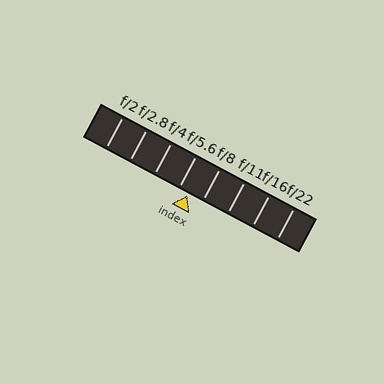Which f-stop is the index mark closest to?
The index mark is closest to f/5.6.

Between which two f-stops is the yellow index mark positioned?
The index mark is between f/5.6 and f/8.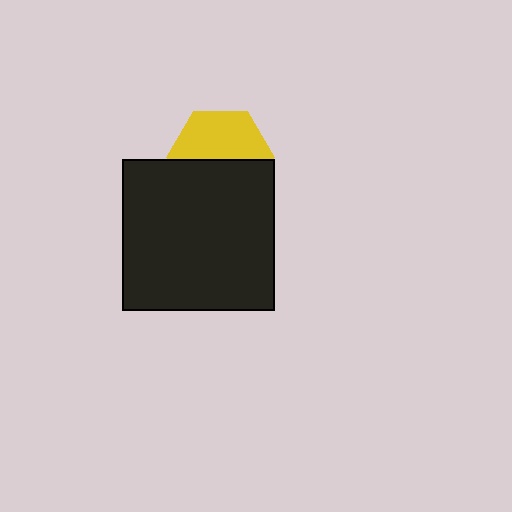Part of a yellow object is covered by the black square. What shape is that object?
It is a hexagon.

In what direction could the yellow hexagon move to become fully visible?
The yellow hexagon could move up. That would shift it out from behind the black square entirely.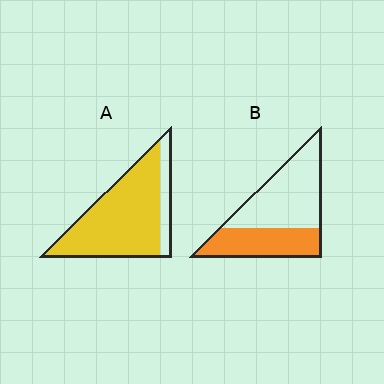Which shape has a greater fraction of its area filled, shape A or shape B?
Shape A.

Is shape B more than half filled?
No.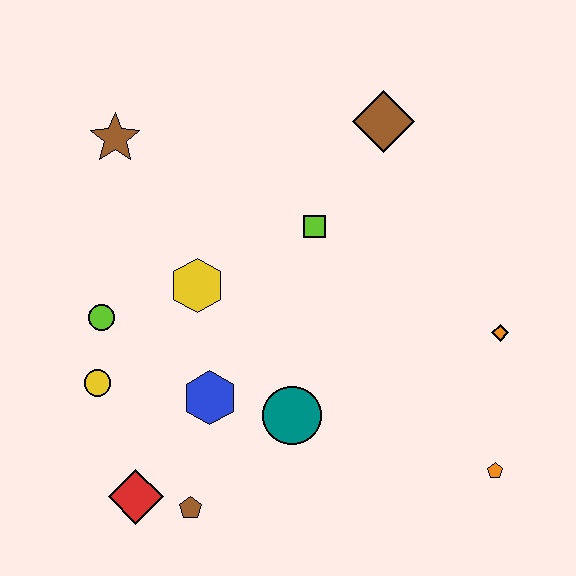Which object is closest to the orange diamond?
The orange pentagon is closest to the orange diamond.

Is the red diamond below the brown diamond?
Yes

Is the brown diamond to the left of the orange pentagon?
Yes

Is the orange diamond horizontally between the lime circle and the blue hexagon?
No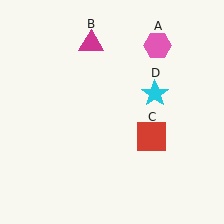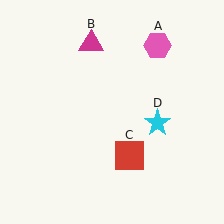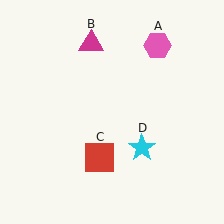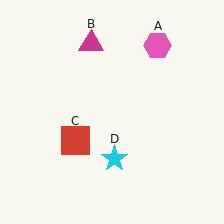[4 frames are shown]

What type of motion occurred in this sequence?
The red square (object C), cyan star (object D) rotated clockwise around the center of the scene.